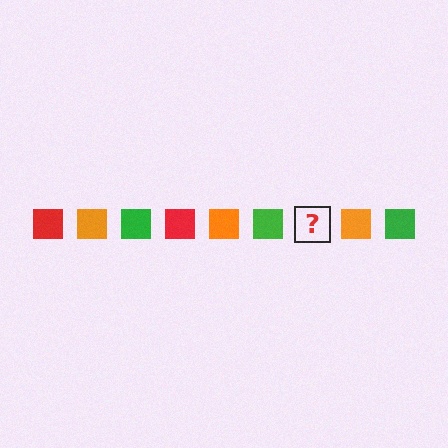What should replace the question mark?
The question mark should be replaced with a red square.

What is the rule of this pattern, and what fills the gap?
The rule is that the pattern cycles through red, orange, green squares. The gap should be filled with a red square.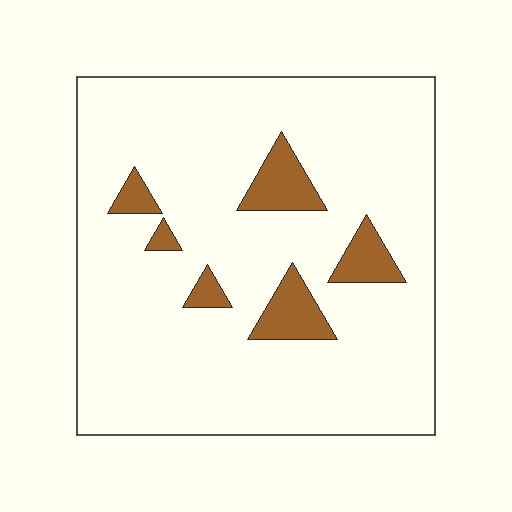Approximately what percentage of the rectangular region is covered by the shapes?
Approximately 10%.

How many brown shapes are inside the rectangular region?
6.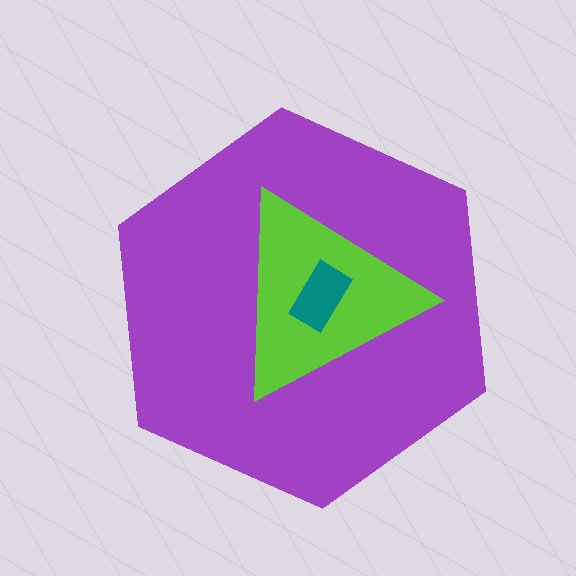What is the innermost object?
The teal rectangle.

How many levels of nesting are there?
3.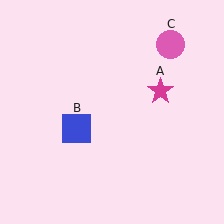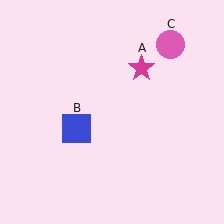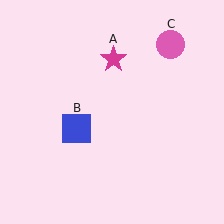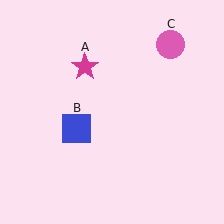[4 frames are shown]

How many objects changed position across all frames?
1 object changed position: magenta star (object A).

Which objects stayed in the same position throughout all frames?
Blue square (object B) and pink circle (object C) remained stationary.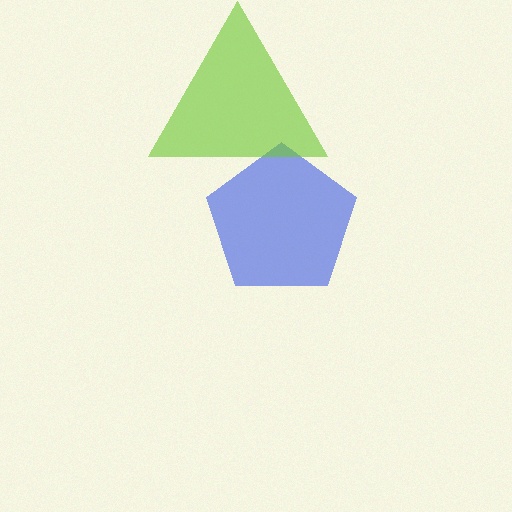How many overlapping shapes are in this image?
There are 2 overlapping shapes in the image.